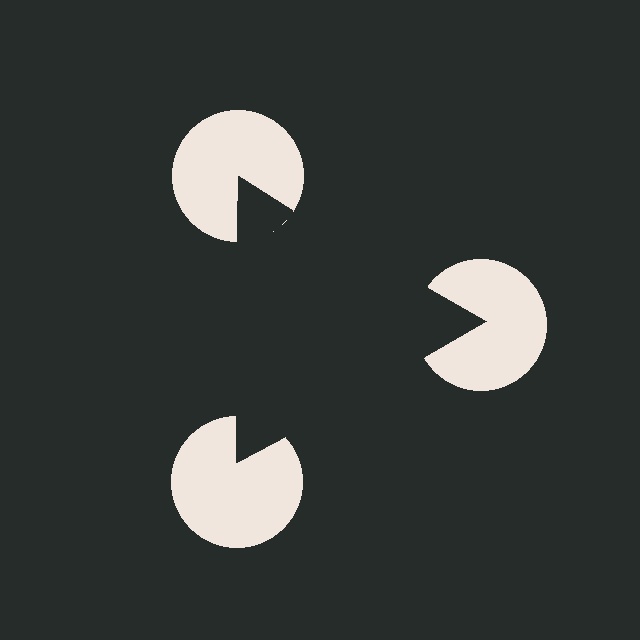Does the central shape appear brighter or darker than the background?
It typically appears slightly darker than the background, even though no actual brightness change is drawn.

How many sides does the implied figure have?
3 sides.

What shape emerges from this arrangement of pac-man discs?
An illusory triangle — its edges are inferred from the aligned wedge cuts in the pac-man discs, not physically drawn.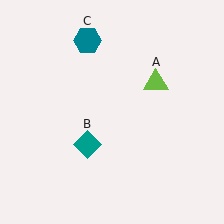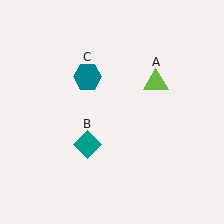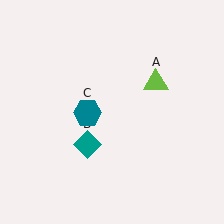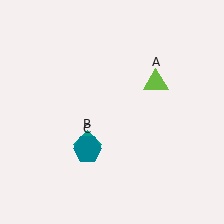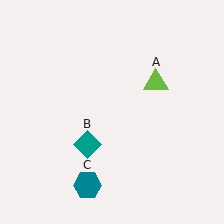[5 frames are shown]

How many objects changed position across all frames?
1 object changed position: teal hexagon (object C).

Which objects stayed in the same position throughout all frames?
Lime triangle (object A) and teal diamond (object B) remained stationary.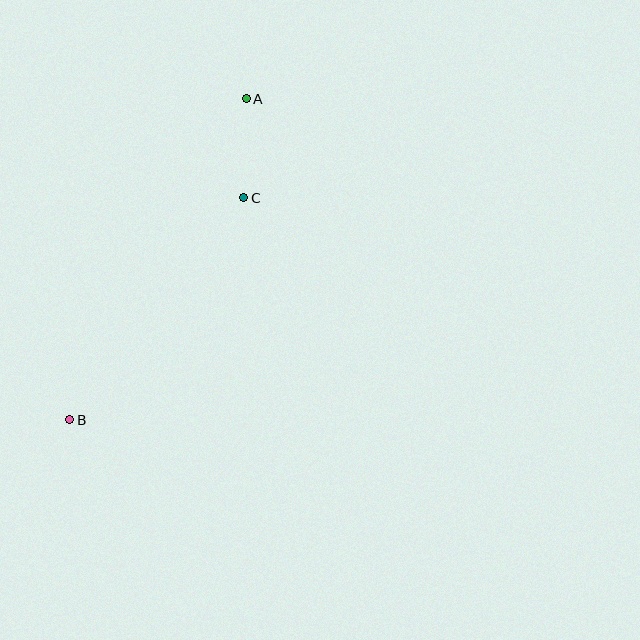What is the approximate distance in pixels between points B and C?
The distance between B and C is approximately 282 pixels.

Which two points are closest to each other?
Points A and C are closest to each other.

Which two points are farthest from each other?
Points A and B are farthest from each other.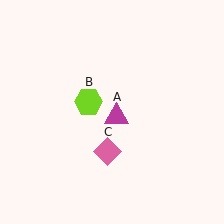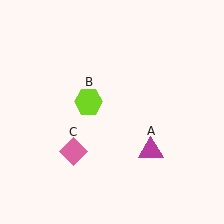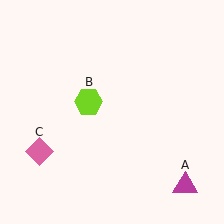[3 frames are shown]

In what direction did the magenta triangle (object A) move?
The magenta triangle (object A) moved down and to the right.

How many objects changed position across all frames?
2 objects changed position: magenta triangle (object A), pink diamond (object C).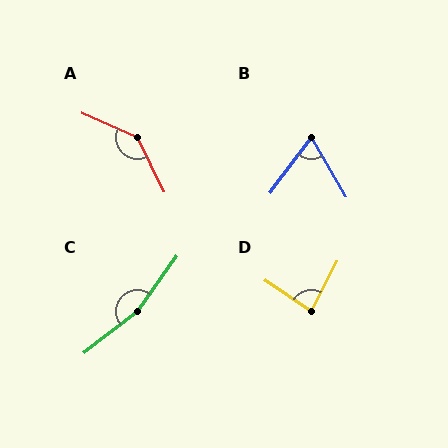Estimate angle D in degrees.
Approximately 82 degrees.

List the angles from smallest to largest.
B (67°), D (82°), A (140°), C (163°).